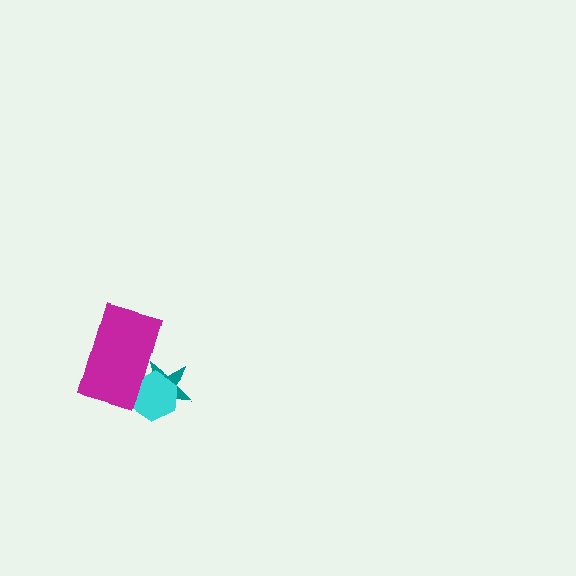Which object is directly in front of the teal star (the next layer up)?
The cyan hexagon is directly in front of the teal star.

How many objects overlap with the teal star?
2 objects overlap with the teal star.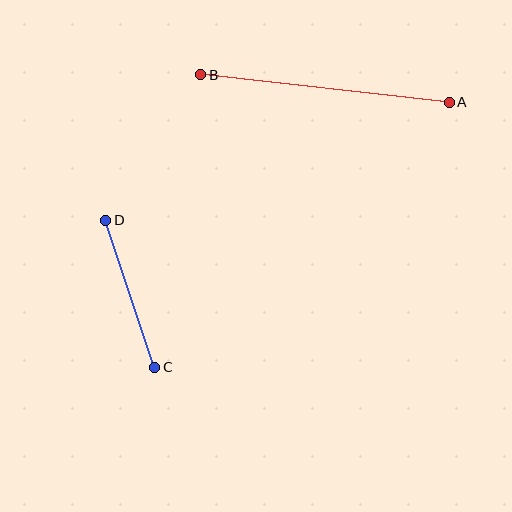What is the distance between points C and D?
The distance is approximately 155 pixels.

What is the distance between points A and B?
The distance is approximately 250 pixels.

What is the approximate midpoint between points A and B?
The midpoint is at approximately (325, 88) pixels.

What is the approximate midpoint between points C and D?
The midpoint is at approximately (130, 294) pixels.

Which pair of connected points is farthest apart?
Points A and B are farthest apart.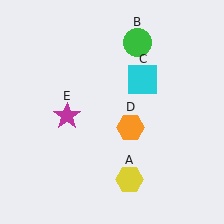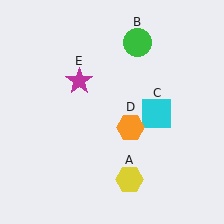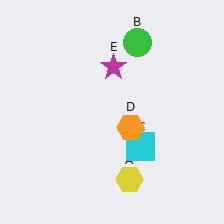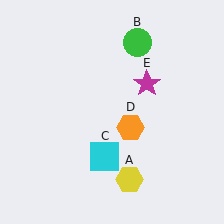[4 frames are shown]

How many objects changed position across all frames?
2 objects changed position: cyan square (object C), magenta star (object E).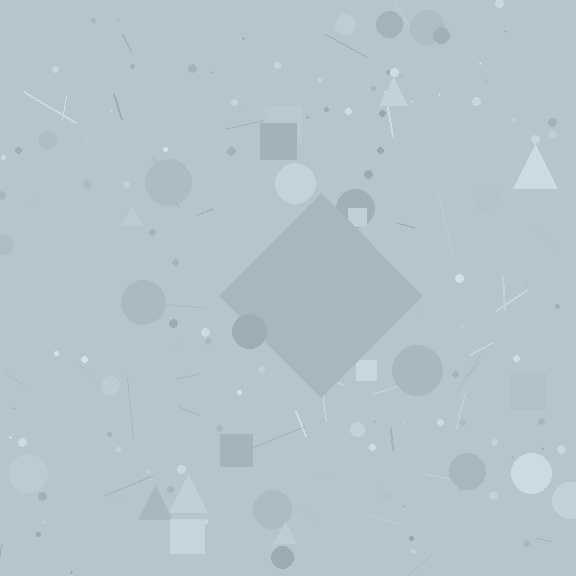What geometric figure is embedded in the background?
A diamond is embedded in the background.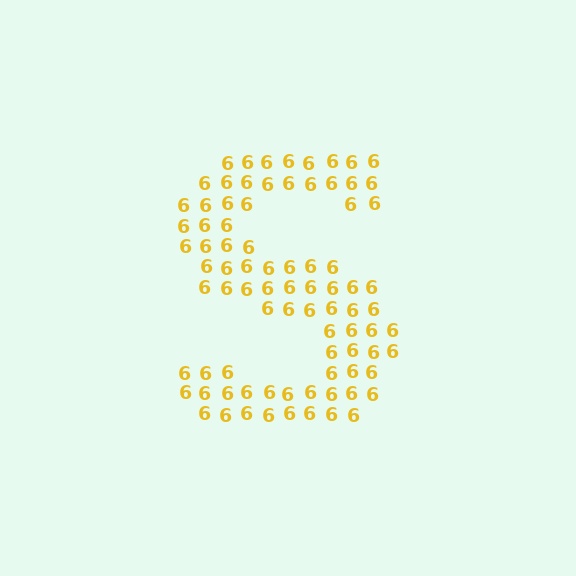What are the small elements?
The small elements are digit 6's.